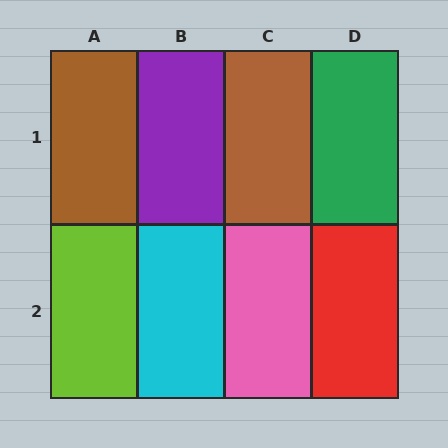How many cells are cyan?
1 cell is cyan.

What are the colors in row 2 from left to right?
Lime, cyan, pink, red.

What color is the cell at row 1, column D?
Green.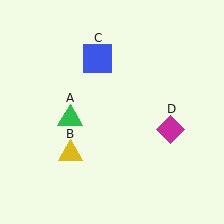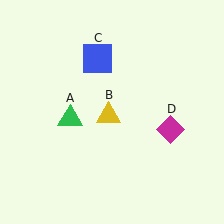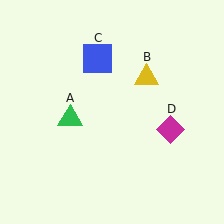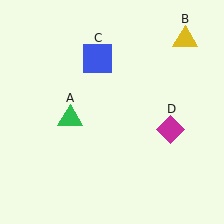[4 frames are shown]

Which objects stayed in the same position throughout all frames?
Green triangle (object A) and blue square (object C) and magenta diamond (object D) remained stationary.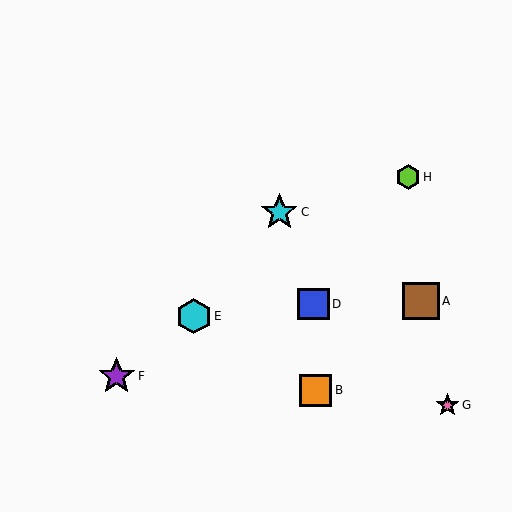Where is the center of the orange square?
The center of the orange square is at (316, 390).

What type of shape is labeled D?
Shape D is a blue square.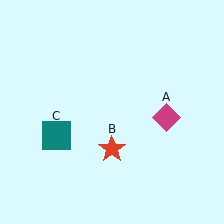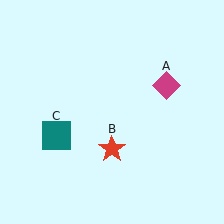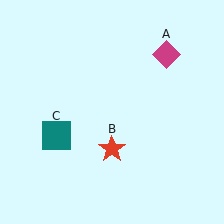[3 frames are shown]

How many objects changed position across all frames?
1 object changed position: magenta diamond (object A).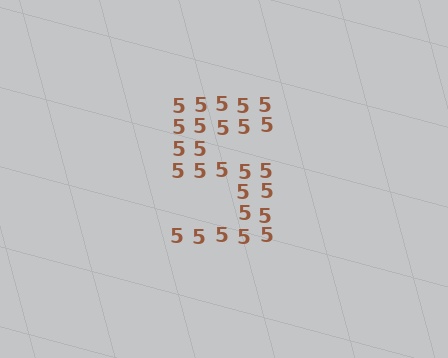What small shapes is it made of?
It is made of small digit 5's.